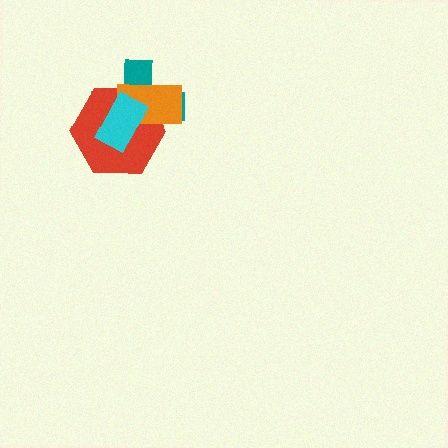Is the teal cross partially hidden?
Yes, it is partially covered by another shape.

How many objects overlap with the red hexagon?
3 objects overlap with the red hexagon.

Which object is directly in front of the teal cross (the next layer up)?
The red hexagon is directly in front of the teal cross.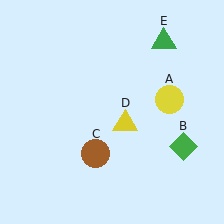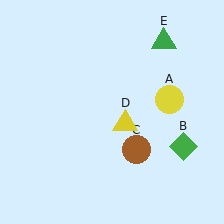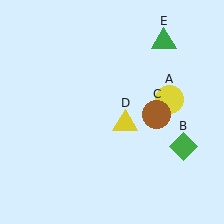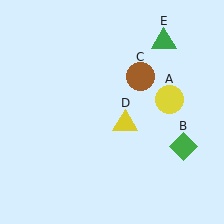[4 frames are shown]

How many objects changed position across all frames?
1 object changed position: brown circle (object C).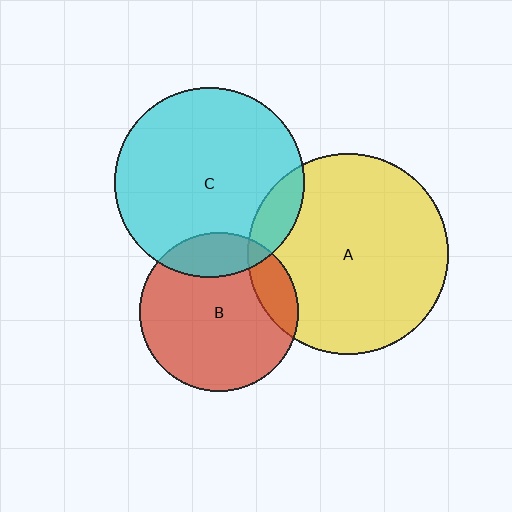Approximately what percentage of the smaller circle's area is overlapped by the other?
Approximately 20%.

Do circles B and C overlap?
Yes.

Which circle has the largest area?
Circle A (yellow).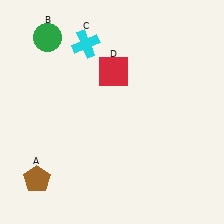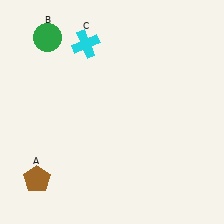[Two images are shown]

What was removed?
The red square (D) was removed in Image 2.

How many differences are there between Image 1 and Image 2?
There is 1 difference between the two images.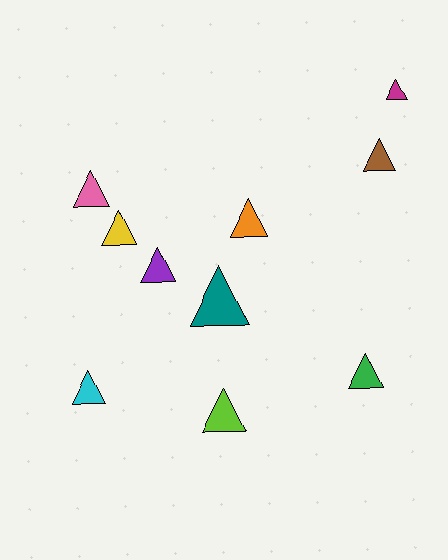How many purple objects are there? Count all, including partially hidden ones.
There is 1 purple object.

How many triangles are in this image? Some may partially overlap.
There are 10 triangles.